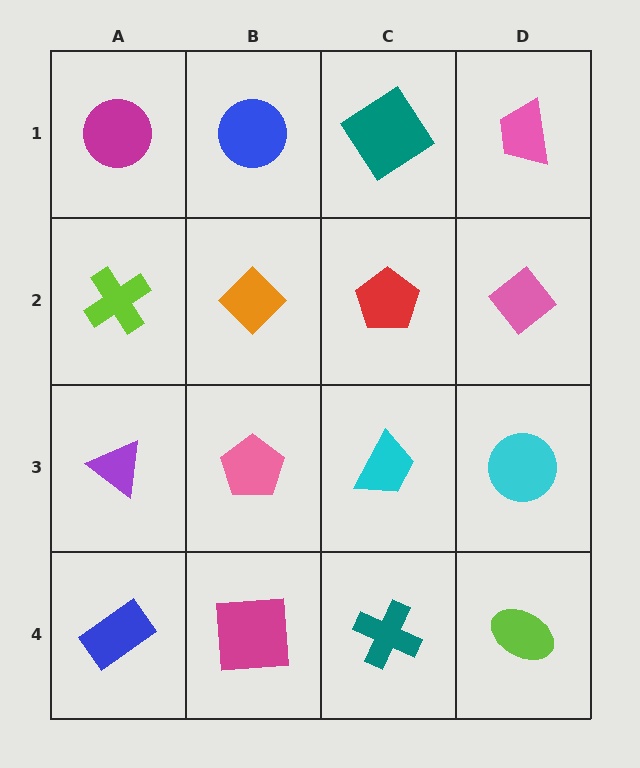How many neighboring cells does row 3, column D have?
3.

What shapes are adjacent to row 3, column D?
A pink diamond (row 2, column D), a lime ellipse (row 4, column D), a cyan trapezoid (row 3, column C).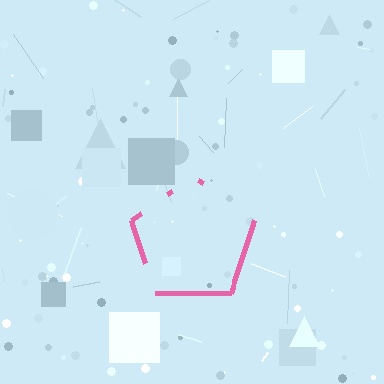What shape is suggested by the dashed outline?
The dashed outline suggests a pentagon.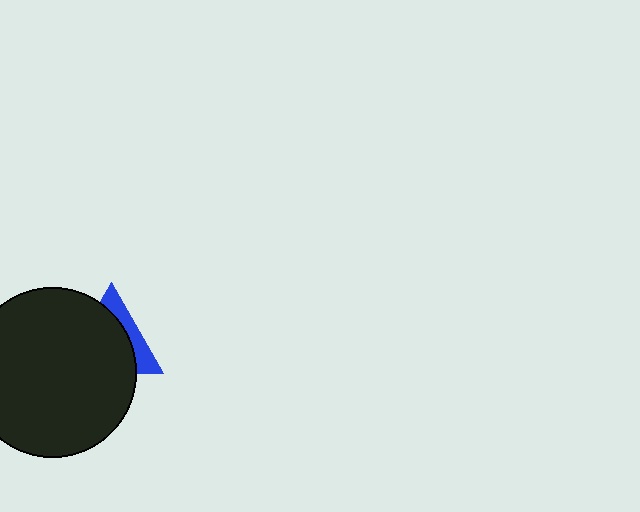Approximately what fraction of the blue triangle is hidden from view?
Roughly 69% of the blue triangle is hidden behind the black circle.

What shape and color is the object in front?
The object in front is a black circle.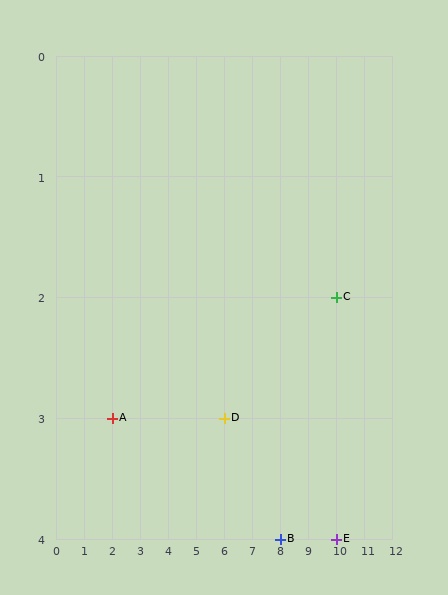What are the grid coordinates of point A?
Point A is at grid coordinates (2, 3).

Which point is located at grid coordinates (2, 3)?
Point A is at (2, 3).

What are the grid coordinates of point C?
Point C is at grid coordinates (10, 2).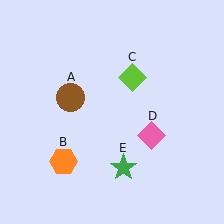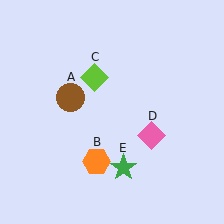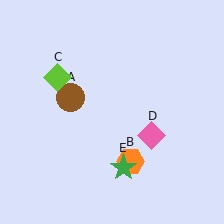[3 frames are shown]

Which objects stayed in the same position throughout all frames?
Brown circle (object A) and pink diamond (object D) and green star (object E) remained stationary.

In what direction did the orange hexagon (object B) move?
The orange hexagon (object B) moved right.